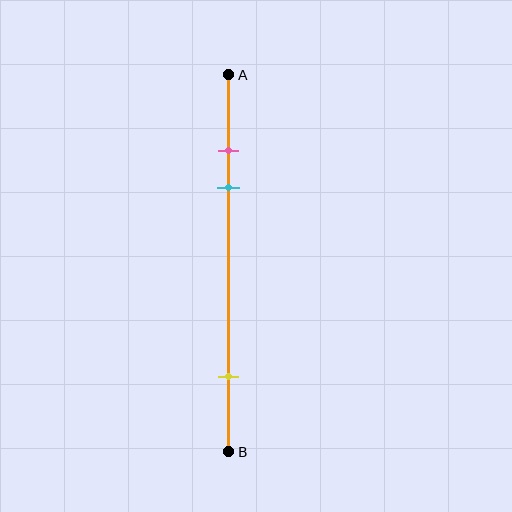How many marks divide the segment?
There are 3 marks dividing the segment.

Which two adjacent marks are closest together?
The pink and cyan marks are the closest adjacent pair.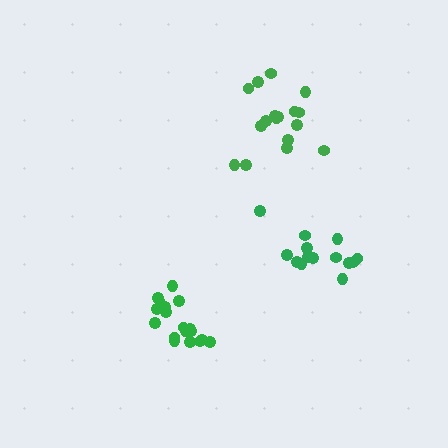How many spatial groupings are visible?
There are 3 spatial groupings.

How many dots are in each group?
Group 1: 17 dots, Group 2: 18 dots, Group 3: 14 dots (49 total).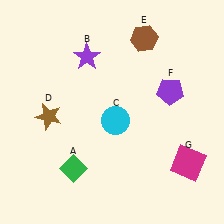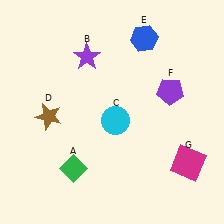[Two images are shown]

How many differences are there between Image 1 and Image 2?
There is 1 difference between the two images.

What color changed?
The hexagon (E) changed from brown in Image 1 to blue in Image 2.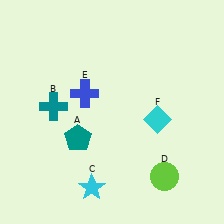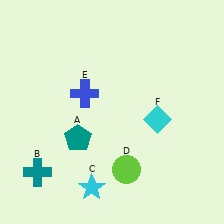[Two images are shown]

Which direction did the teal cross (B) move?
The teal cross (B) moved down.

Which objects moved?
The objects that moved are: the teal cross (B), the lime circle (D).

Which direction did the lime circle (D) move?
The lime circle (D) moved left.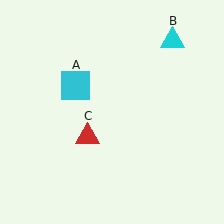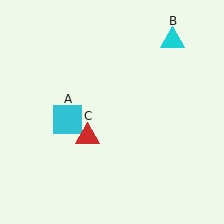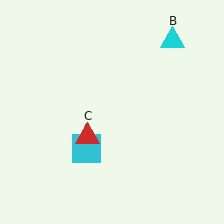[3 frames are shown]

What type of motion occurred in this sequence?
The cyan square (object A) rotated counterclockwise around the center of the scene.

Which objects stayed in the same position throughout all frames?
Cyan triangle (object B) and red triangle (object C) remained stationary.